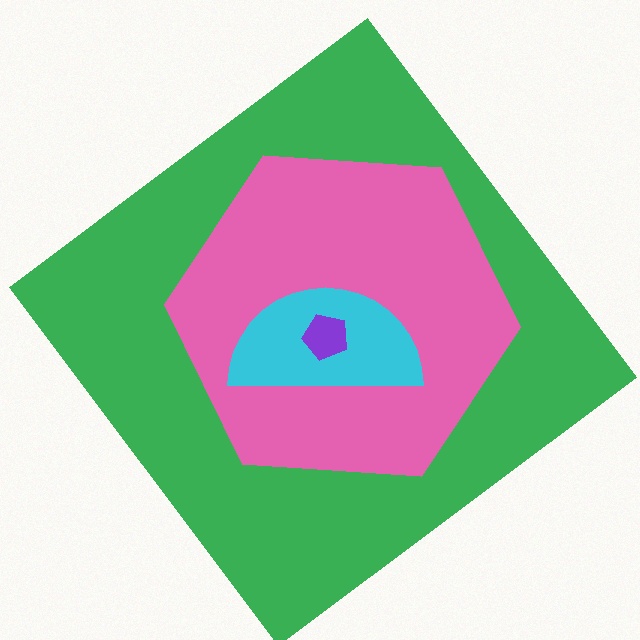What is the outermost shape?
The green diamond.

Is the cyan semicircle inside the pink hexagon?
Yes.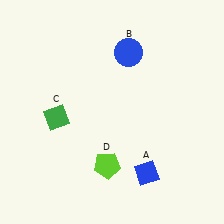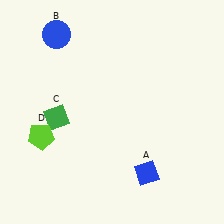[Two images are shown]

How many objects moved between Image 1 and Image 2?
2 objects moved between the two images.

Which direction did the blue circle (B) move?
The blue circle (B) moved left.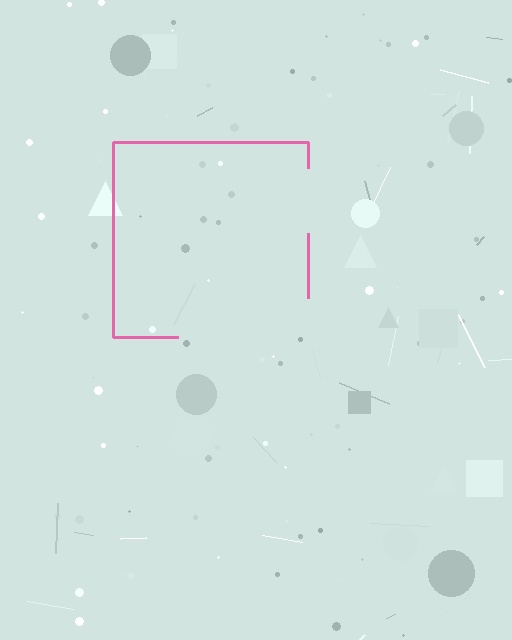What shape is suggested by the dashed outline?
The dashed outline suggests a square.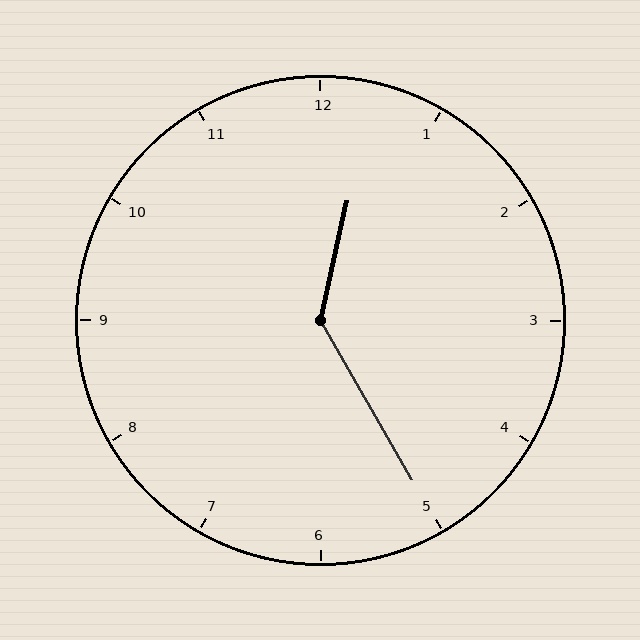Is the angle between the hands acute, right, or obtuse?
It is obtuse.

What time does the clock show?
12:25.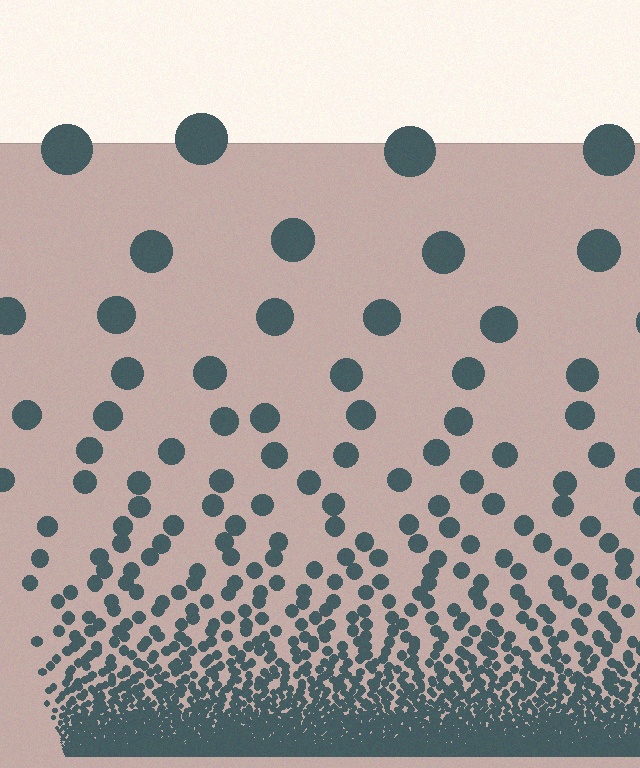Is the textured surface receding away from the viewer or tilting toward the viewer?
The surface appears to tilt toward the viewer. Texture elements get larger and sparser toward the top.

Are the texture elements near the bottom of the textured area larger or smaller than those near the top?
Smaller. The gradient is inverted — elements near the bottom are smaller and denser.